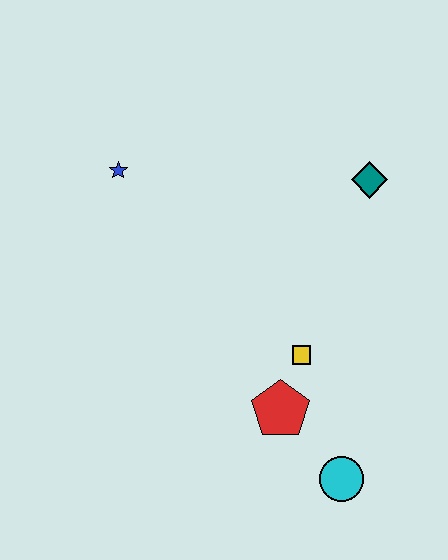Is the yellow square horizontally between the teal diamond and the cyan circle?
No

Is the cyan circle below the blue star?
Yes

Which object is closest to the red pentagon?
The yellow square is closest to the red pentagon.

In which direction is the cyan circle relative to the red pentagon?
The cyan circle is below the red pentagon.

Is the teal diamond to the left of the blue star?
No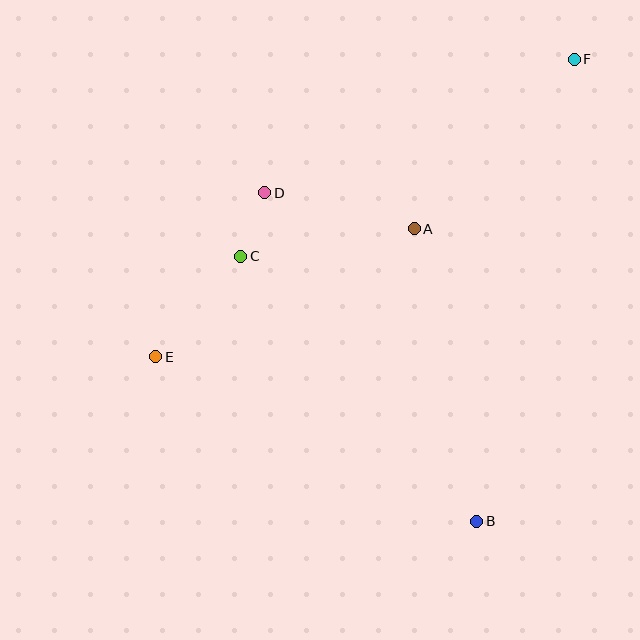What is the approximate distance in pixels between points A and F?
The distance between A and F is approximately 233 pixels.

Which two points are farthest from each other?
Points E and F are farthest from each other.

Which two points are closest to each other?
Points C and D are closest to each other.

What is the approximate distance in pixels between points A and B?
The distance between A and B is approximately 300 pixels.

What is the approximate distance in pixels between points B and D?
The distance between B and D is approximately 391 pixels.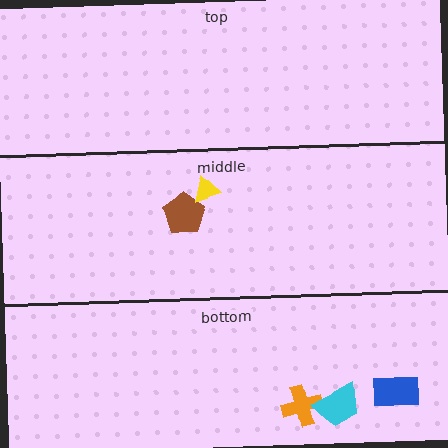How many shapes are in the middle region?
2.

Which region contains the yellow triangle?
The middle region.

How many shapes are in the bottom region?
3.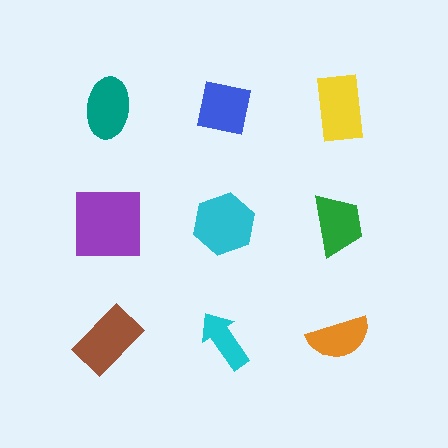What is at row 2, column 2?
A cyan hexagon.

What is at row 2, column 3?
A green trapezoid.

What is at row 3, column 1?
A brown rectangle.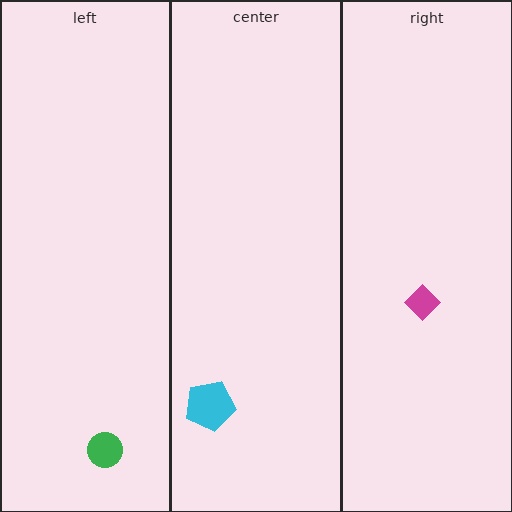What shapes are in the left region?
The green circle.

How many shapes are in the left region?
1.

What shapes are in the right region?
The magenta diamond.